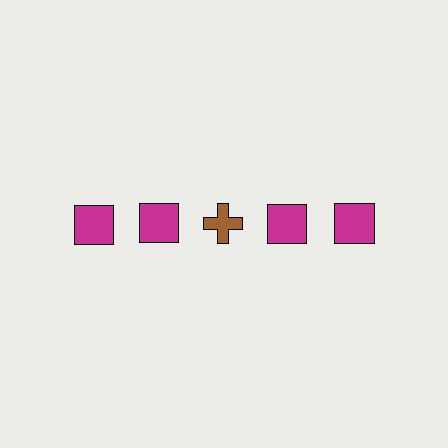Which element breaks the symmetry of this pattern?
The brown cross in the top row, center column breaks the symmetry. All other shapes are magenta squares.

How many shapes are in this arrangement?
There are 5 shapes arranged in a grid pattern.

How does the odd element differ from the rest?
It differs in both color (brown instead of magenta) and shape (cross instead of square).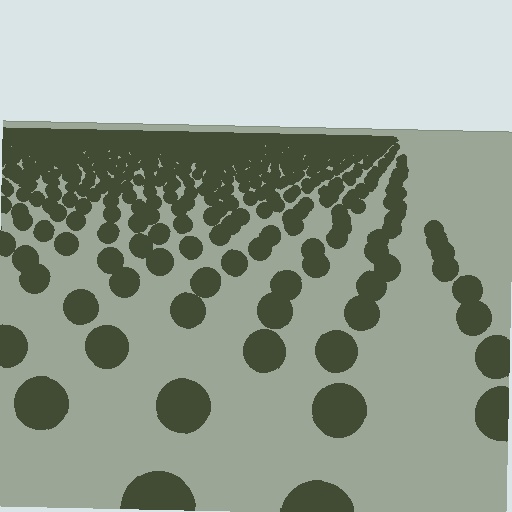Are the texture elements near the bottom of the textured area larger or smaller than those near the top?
Larger. Near the bottom, elements are closer to the viewer and appear at a bigger on-screen size.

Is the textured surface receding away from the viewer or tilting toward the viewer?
The surface is receding away from the viewer. Texture elements get smaller and denser toward the top.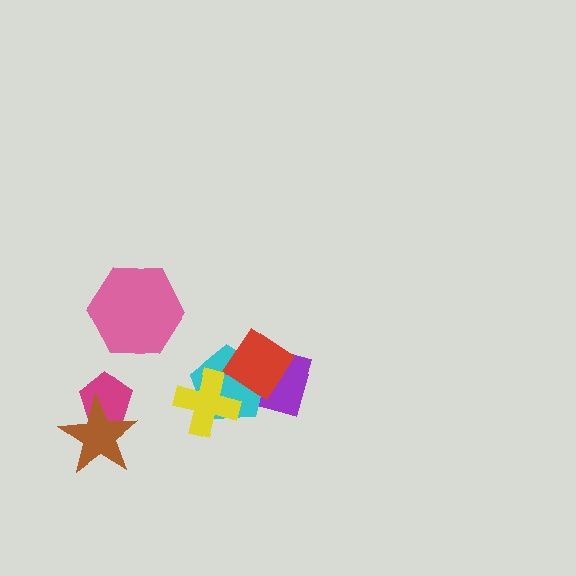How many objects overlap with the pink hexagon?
0 objects overlap with the pink hexagon.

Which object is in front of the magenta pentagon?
The brown star is in front of the magenta pentagon.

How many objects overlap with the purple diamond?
2 objects overlap with the purple diamond.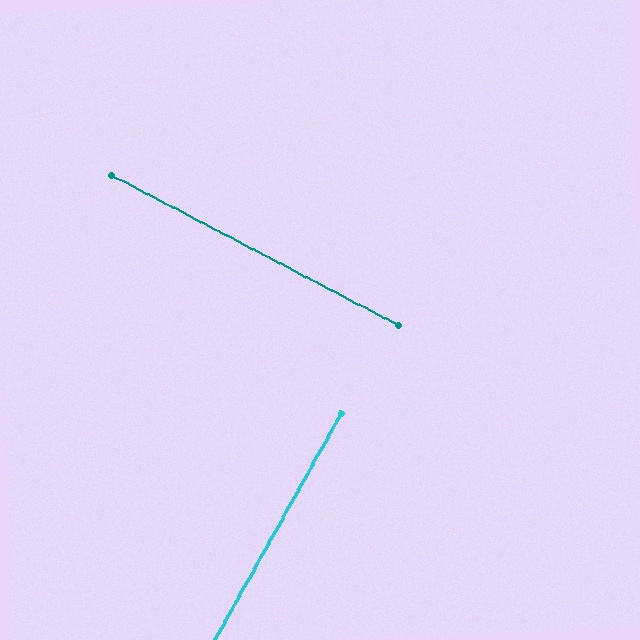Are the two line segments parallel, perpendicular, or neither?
Perpendicular — they meet at approximately 88°.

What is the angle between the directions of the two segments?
Approximately 88 degrees.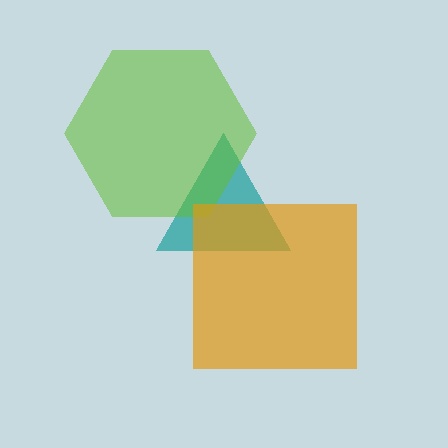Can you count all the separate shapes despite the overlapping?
Yes, there are 3 separate shapes.